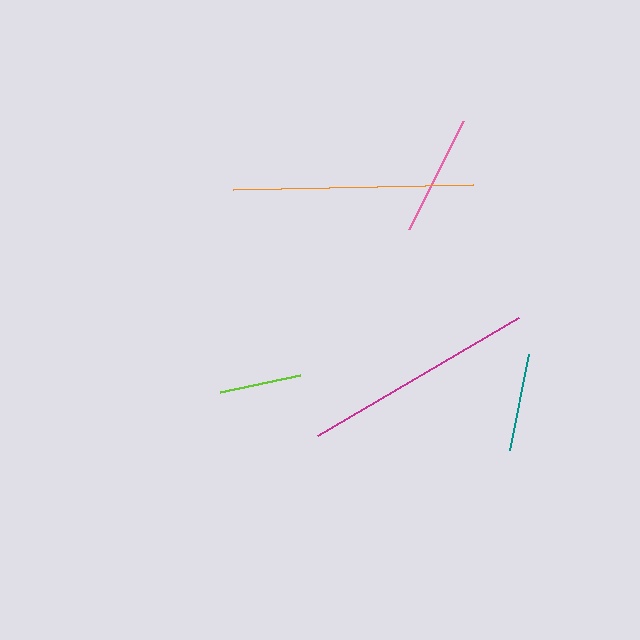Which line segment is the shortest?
The lime line is the shortest at approximately 81 pixels.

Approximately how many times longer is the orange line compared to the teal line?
The orange line is approximately 2.4 times the length of the teal line.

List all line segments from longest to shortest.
From longest to shortest: orange, magenta, pink, teal, lime.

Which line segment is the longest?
The orange line is the longest at approximately 239 pixels.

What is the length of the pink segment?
The pink segment is approximately 121 pixels long.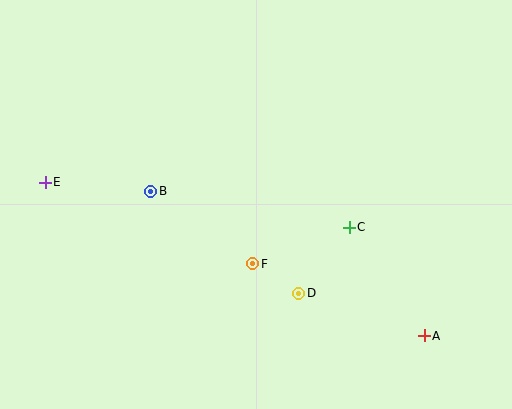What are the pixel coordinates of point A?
Point A is at (424, 336).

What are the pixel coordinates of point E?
Point E is at (45, 182).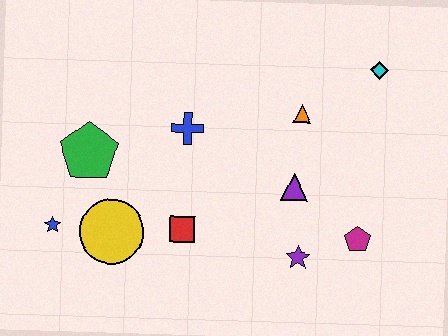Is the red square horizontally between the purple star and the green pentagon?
Yes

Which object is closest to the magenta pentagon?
The purple star is closest to the magenta pentagon.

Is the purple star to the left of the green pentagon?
No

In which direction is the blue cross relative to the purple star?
The blue cross is above the purple star.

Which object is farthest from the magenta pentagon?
The blue star is farthest from the magenta pentagon.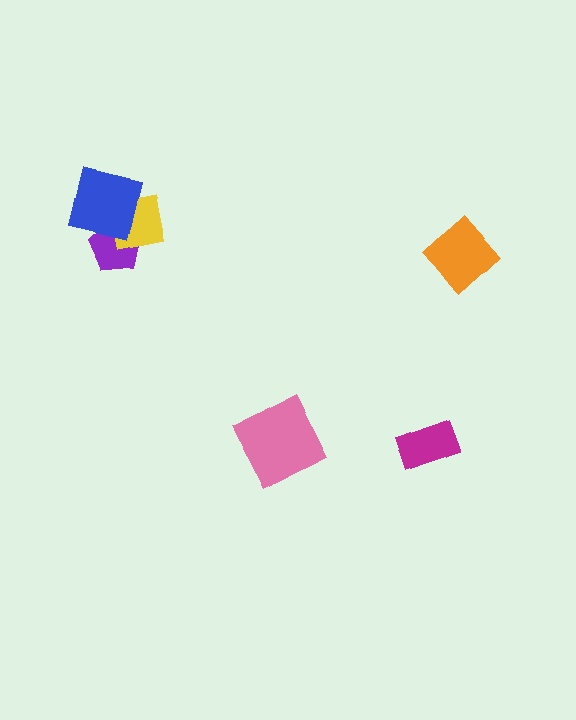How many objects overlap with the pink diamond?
0 objects overlap with the pink diamond.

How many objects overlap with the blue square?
2 objects overlap with the blue square.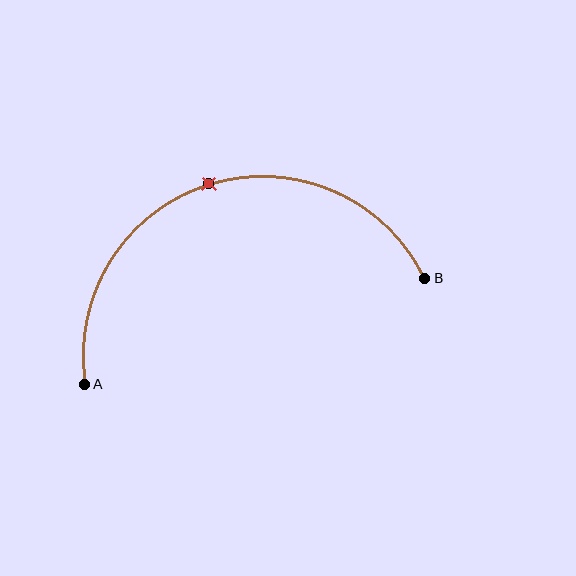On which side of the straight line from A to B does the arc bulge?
The arc bulges above the straight line connecting A and B.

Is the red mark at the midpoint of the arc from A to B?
Yes. The red mark lies on the arc at equal arc-length from both A and B — it is the arc midpoint.